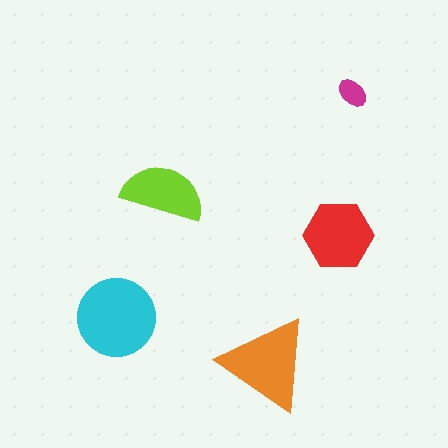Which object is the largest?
The cyan circle.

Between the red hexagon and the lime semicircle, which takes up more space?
The red hexagon.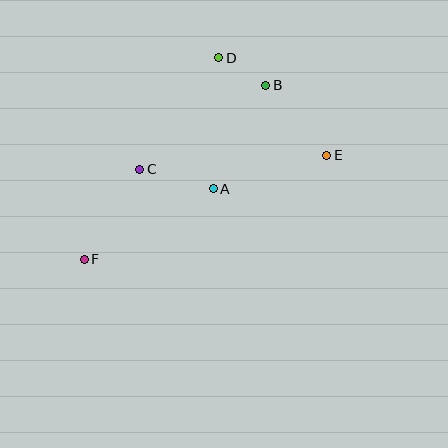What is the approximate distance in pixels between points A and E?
The distance between A and E is approximately 119 pixels.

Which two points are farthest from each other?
Points E and F are farthest from each other.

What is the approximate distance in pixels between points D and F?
The distance between D and F is approximately 242 pixels.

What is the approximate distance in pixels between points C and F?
The distance between C and F is approximately 106 pixels.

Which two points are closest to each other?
Points B and D are closest to each other.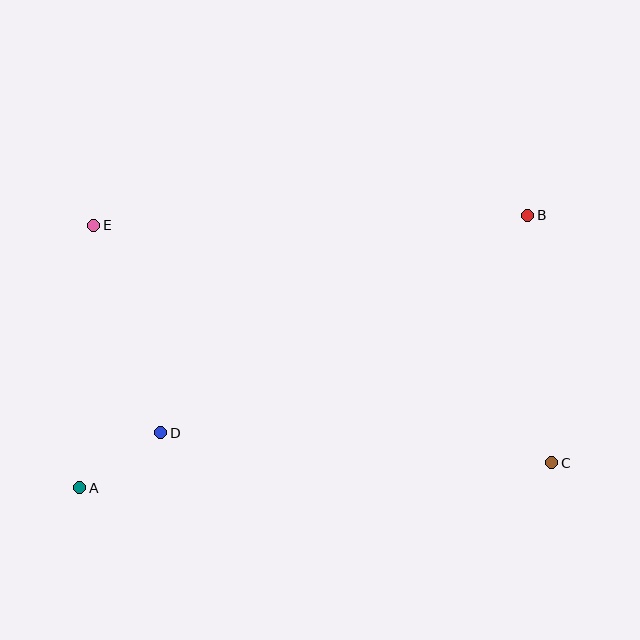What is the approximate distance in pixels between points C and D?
The distance between C and D is approximately 392 pixels.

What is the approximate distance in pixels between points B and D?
The distance between B and D is approximately 426 pixels.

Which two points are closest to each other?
Points A and D are closest to each other.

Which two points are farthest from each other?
Points A and B are farthest from each other.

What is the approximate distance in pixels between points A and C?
The distance between A and C is approximately 472 pixels.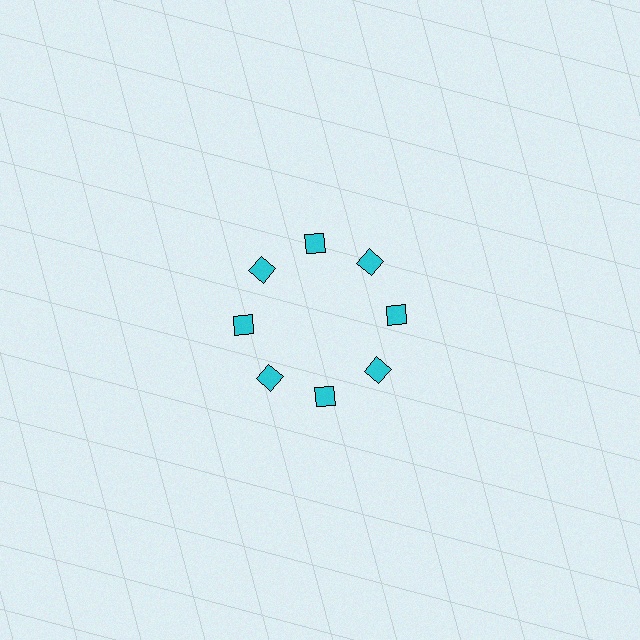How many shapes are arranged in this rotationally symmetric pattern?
There are 8 shapes, arranged in 8 groups of 1.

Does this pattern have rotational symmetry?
Yes, this pattern has 8-fold rotational symmetry. It looks the same after rotating 45 degrees around the center.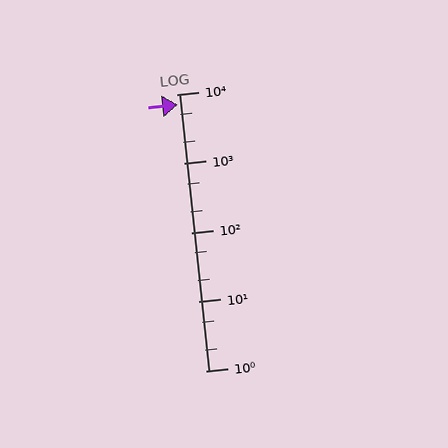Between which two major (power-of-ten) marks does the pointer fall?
The pointer is between 1000 and 10000.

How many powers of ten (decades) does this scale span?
The scale spans 4 decades, from 1 to 10000.